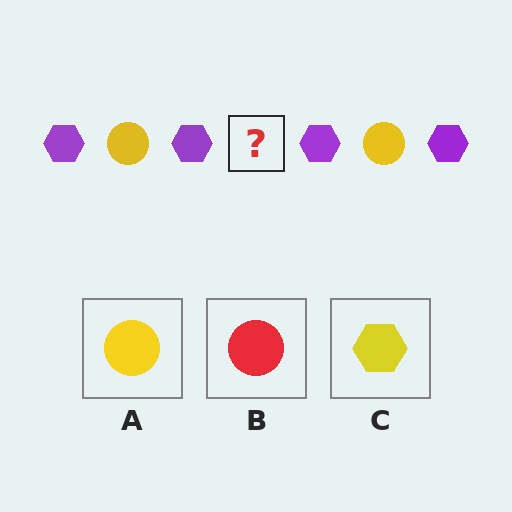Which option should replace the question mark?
Option A.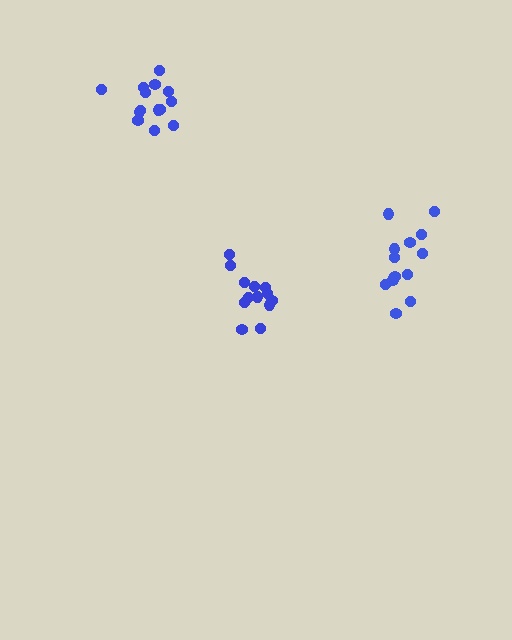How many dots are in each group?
Group 1: 14 dots, Group 2: 13 dots, Group 3: 13 dots (40 total).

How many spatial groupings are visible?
There are 3 spatial groupings.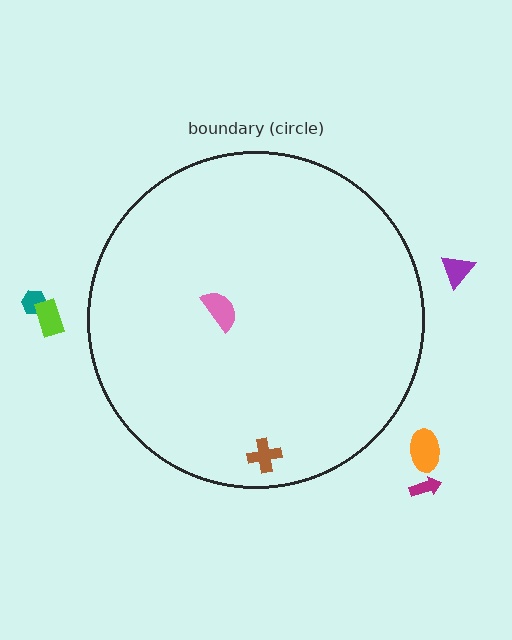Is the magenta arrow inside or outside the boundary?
Outside.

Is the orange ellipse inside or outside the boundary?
Outside.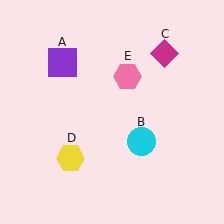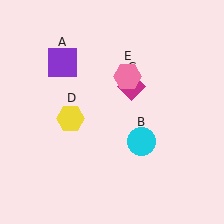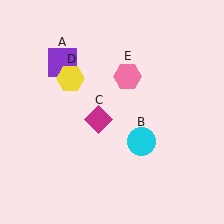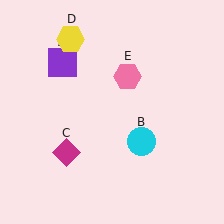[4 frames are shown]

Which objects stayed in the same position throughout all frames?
Purple square (object A) and cyan circle (object B) and pink hexagon (object E) remained stationary.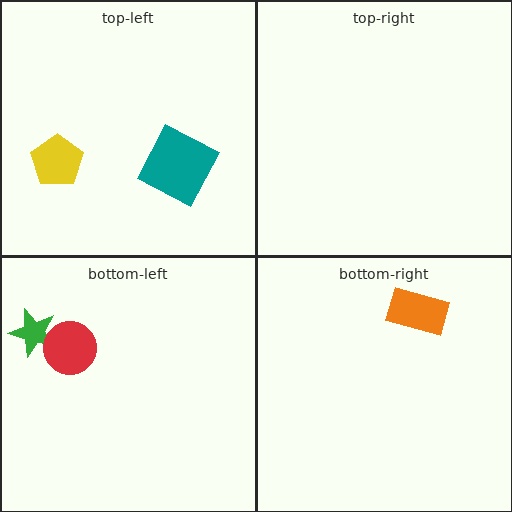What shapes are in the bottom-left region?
The green star, the red circle.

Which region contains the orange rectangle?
The bottom-right region.